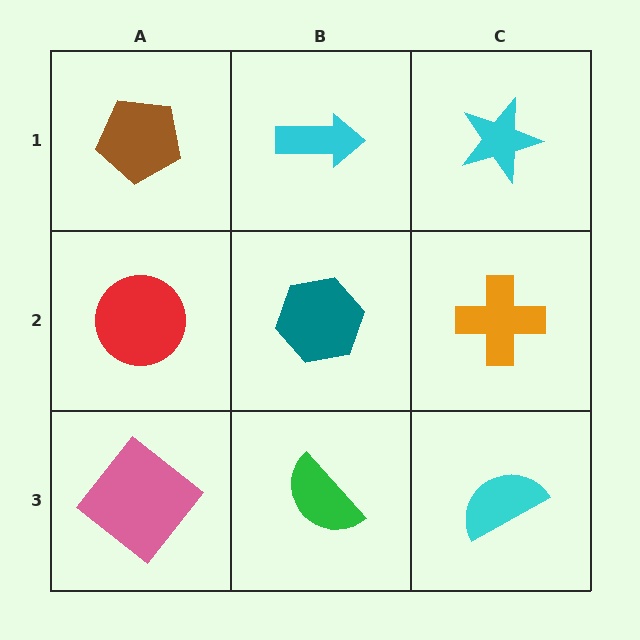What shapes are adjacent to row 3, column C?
An orange cross (row 2, column C), a green semicircle (row 3, column B).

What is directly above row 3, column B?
A teal hexagon.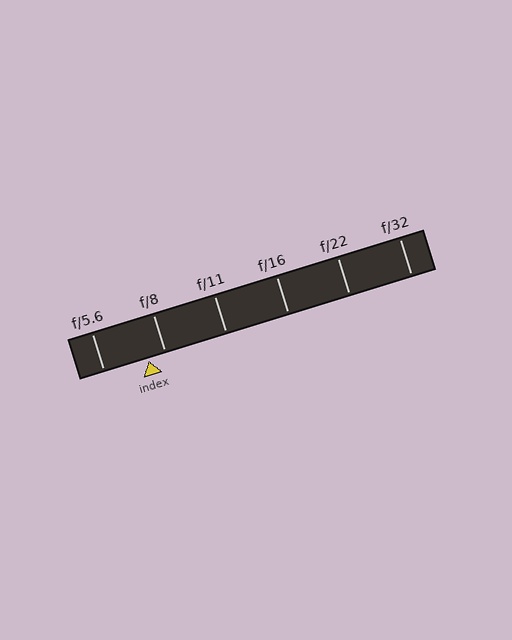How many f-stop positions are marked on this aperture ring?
There are 6 f-stop positions marked.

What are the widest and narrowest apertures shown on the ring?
The widest aperture shown is f/5.6 and the narrowest is f/32.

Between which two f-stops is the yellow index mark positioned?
The index mark is between f/5.6 and f/8.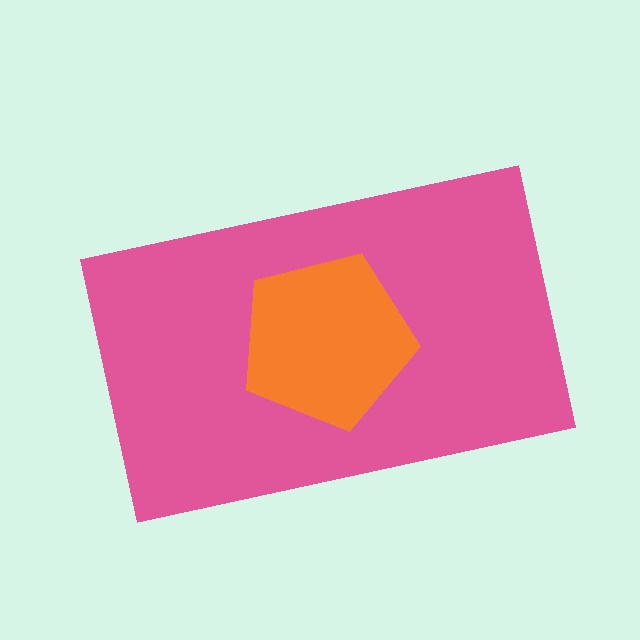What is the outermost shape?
The pink rectangle.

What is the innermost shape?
The orange pentagon.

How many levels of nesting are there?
2.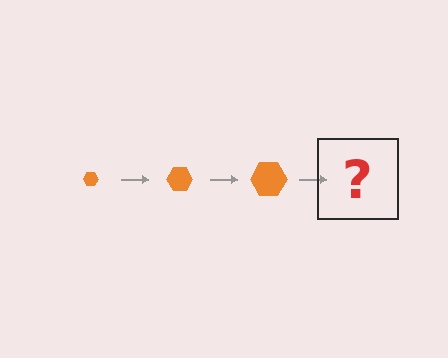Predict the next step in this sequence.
The next step is an orange hexagon, larger than the previous one.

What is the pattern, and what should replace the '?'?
The pattern is that the hexagon gets progressively larger each step. The '?' should be an orange hexagon, larger than the previous one.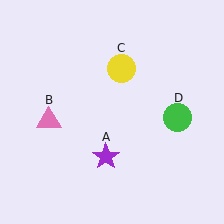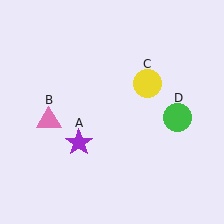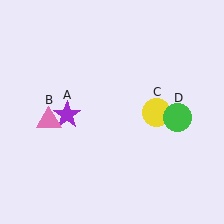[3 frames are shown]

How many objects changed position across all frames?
2 objects changed position: purple star (object A), yellow circle (object C).